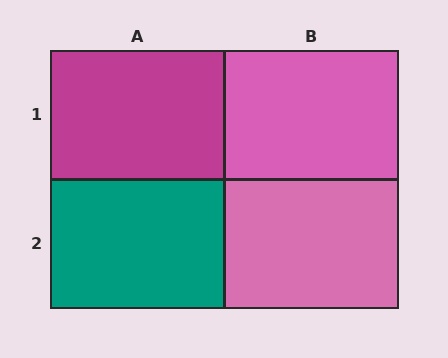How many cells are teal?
1 cell is teal.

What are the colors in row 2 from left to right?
Teal, pink.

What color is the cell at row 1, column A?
Magenta.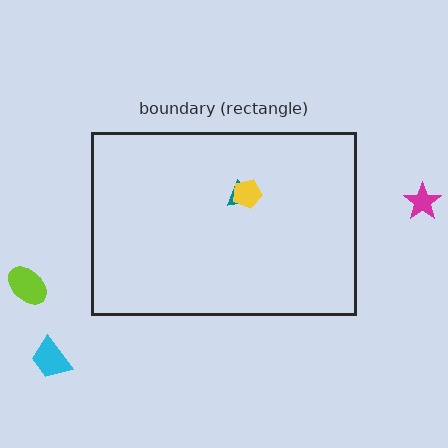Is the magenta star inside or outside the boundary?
Outside.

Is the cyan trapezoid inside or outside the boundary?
Outside.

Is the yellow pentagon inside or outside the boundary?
Inside.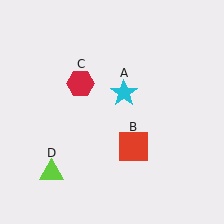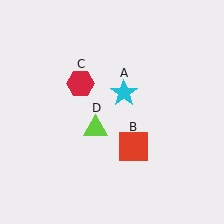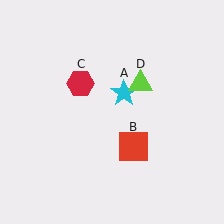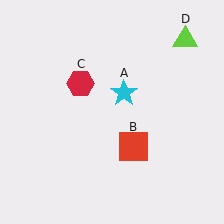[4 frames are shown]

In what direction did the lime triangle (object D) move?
The lime triangle (object D) moved up and to the right.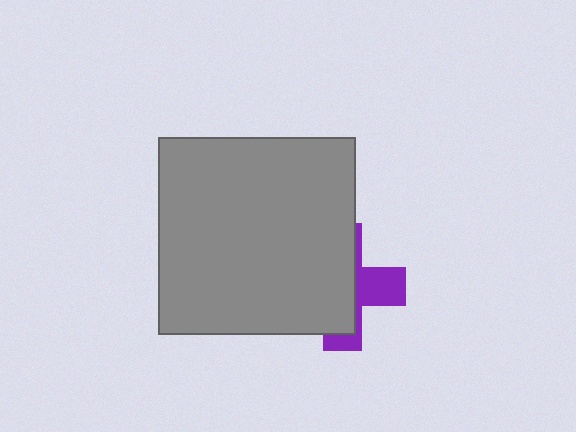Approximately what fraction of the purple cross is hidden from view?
Roughly 64% of the purple cross is hidden behind the gray square.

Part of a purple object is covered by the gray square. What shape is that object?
It is a cross.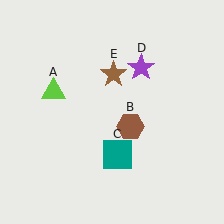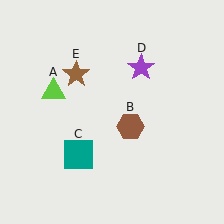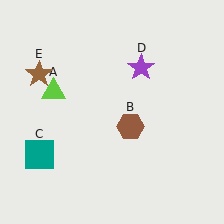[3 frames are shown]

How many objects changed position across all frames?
2 objects changed position: teal square (object C), brown star (object E).